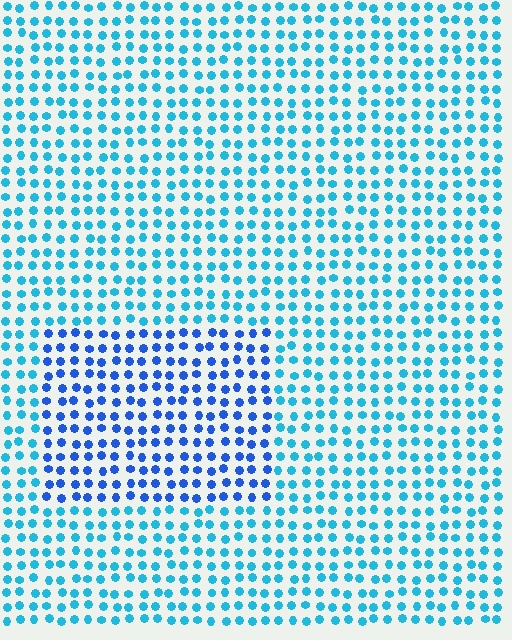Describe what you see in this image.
The image is filled with small cyan elements in a uniform arrangement. A rectangle-shaped region is visible where the elements are tinted to a slightly different hue, forming a subtle color boundary.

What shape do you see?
I see a rectangle.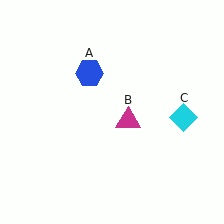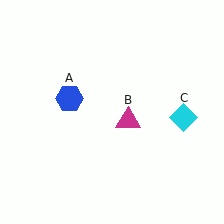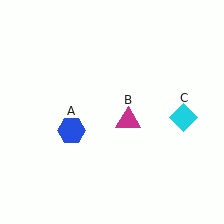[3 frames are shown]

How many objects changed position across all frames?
1 object changed position: blue hexagon (object A).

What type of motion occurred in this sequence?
The blue hexagon (object A) rotated counterclockwise around the center of the scene.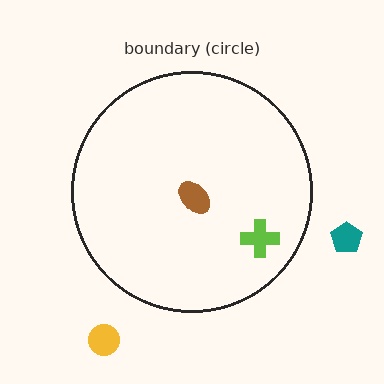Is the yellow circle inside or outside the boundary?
Outside.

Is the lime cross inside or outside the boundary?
Inside.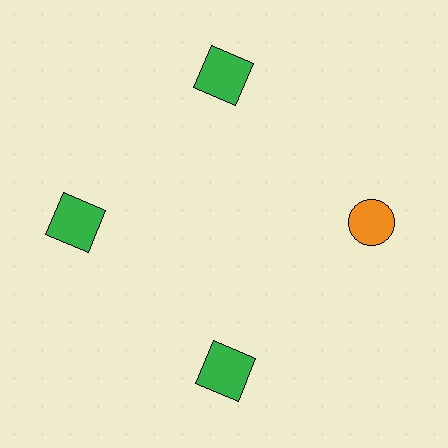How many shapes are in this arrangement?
There are 4 shapes arranged in a ring pattern.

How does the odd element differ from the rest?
It differs in both color (orange instead of green) and shape (circle instead of square).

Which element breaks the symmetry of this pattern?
The orange circle at roughly the 3 o'clock position breaks the symmetry. All other shapes are green squares.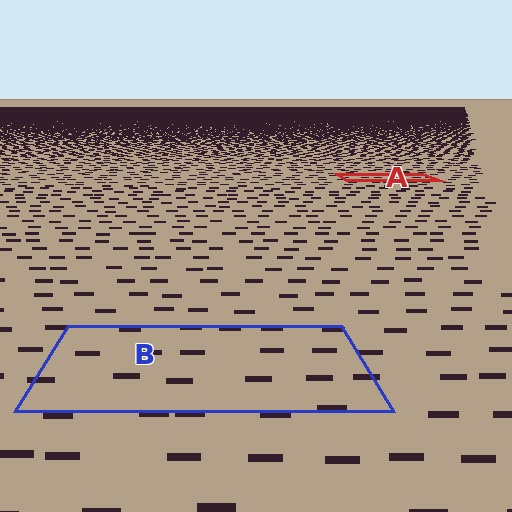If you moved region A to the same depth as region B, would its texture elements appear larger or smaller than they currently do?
They would appear larger. At a closer depth, the same texture elements are projected at a bigger on-screen size.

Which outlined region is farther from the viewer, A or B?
Region A is farther from the viewer — the texture elements inside it appear smaller and more densely packed.